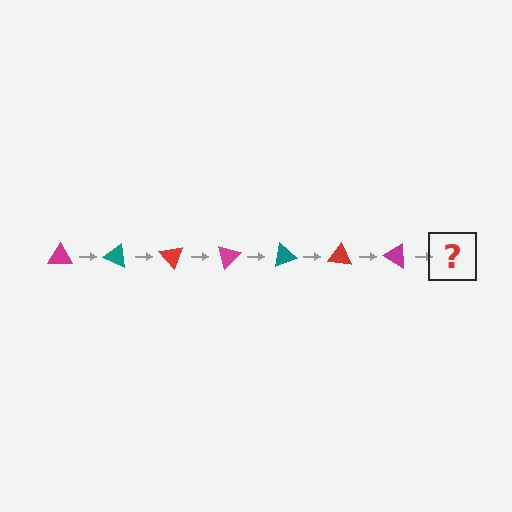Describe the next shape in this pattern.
It should be a teal triangle, rotated 175 degrees from the start.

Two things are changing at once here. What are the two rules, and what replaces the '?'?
The two rules are that it rotates 25 degrees each step and the color cycles through magenta, teal, and red. The '?' should be a teal triangle, rotated 175 degrees from the start.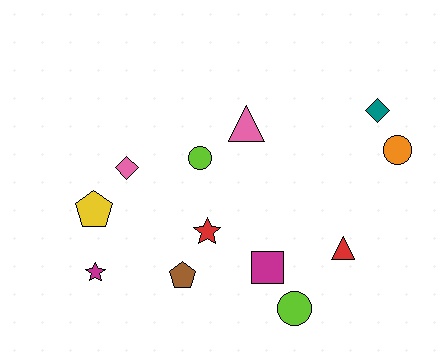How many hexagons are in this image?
There are no hexagons.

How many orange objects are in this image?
There is 1 orange object.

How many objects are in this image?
There are 12 objects.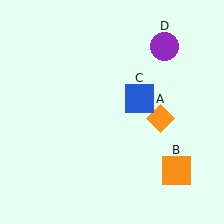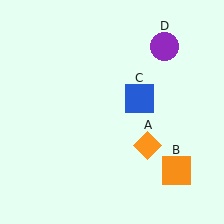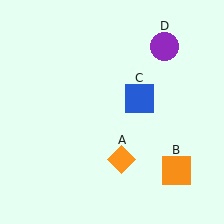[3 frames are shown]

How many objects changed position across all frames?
1 object changed position: orange diamond (object A).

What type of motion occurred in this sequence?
The orange diamond (object A) rotated clockwise around the center of the scene.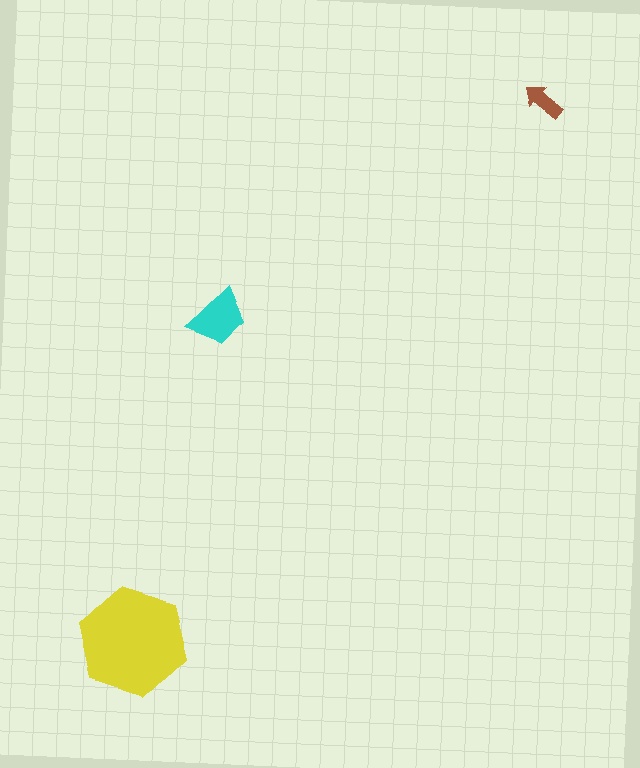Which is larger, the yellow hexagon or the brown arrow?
The yellow hexagon.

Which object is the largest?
The yellow hexagon.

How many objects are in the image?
There are 3 objects in the image.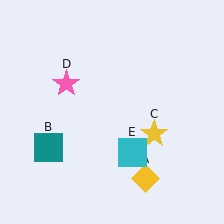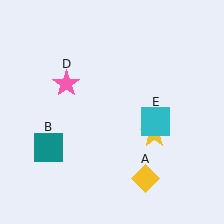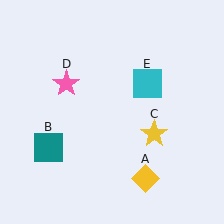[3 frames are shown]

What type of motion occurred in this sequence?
The cyan square (object E) rotated counterclockwise around the center of the scene.